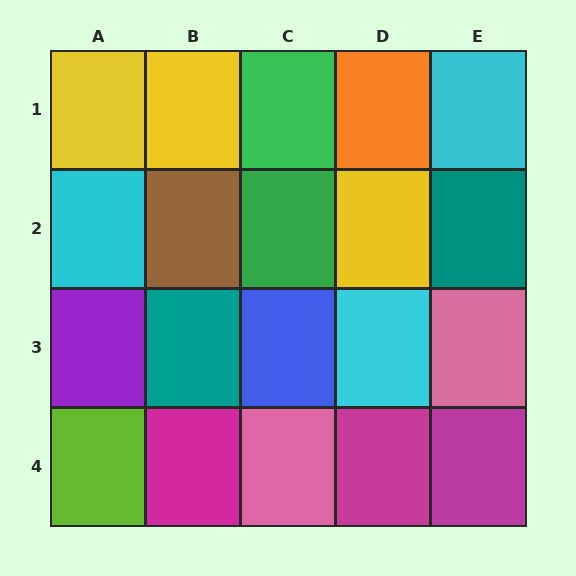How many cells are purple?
1 cell is purple.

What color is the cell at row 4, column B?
Magenta.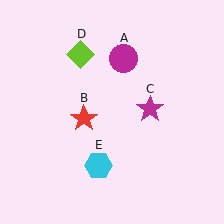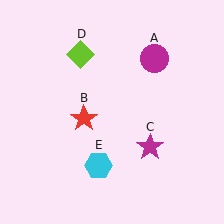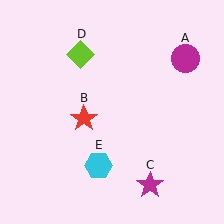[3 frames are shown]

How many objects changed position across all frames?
2 objects changed position: magenta circle (object A), magenta star (object C).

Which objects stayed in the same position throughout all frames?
Red star (object B) and lime diamond (object D) and cyan hexagon (object E) remained stationary.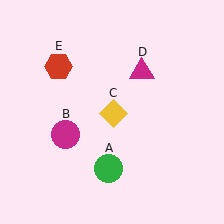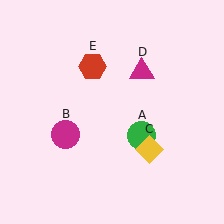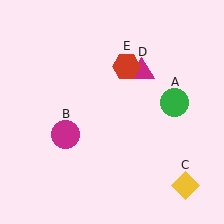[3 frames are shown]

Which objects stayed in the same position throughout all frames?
Magenta circle (object B) and magenta triangle (object D) remained stationary.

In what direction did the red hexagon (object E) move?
The red hexagon (object E) moved right.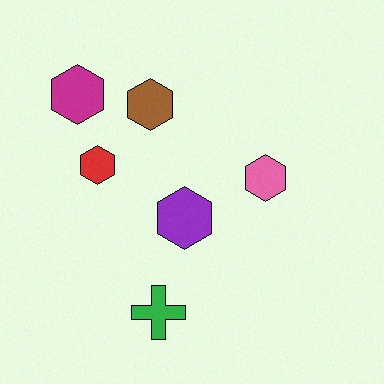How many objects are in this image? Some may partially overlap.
There are 6 objects.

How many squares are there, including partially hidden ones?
There are no squares.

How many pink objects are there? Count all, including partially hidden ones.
There is 1 pink object.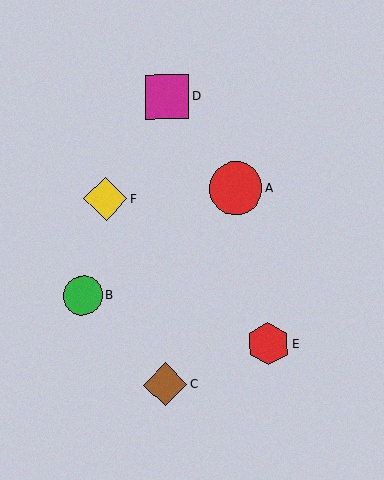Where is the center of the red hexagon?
The center of the red hexagon is at (268, 344).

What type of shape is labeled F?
Shape F is a yellow diamond.